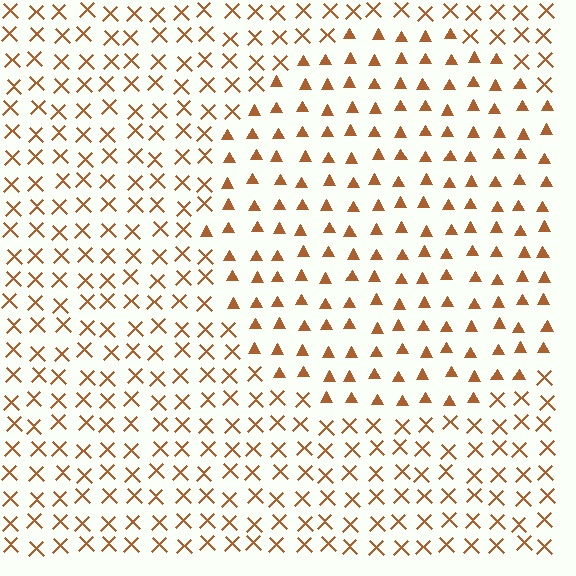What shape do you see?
I see a circle.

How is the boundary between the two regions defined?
The boundary is defined by a change in element shape: triangles inside vs. X marks outside. All elements share the same color and spacing.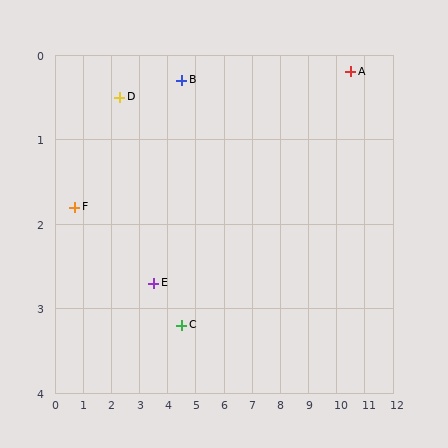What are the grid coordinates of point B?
Point B is at approximately (4.5, 0.3).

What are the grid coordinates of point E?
Point E is at approximately (3.5, 2.7).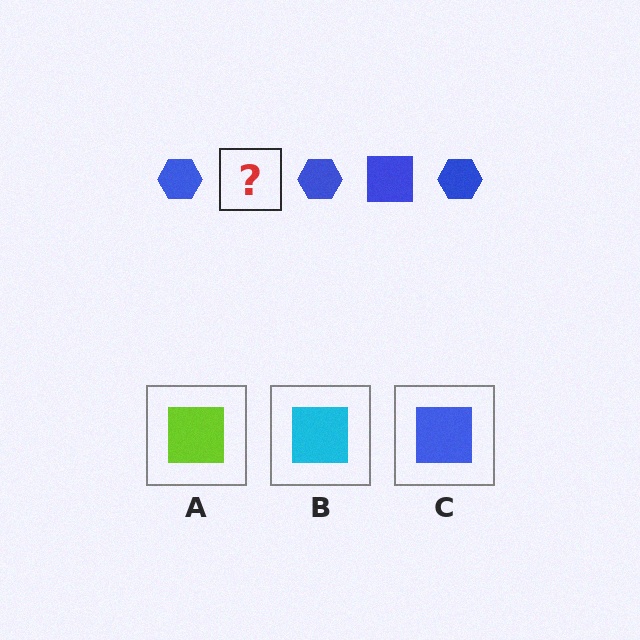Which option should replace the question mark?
Option C.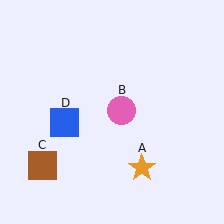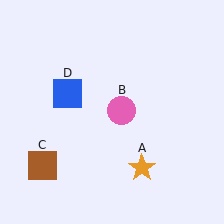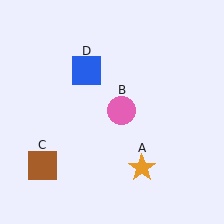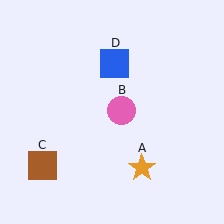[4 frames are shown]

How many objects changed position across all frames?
1 object changed position: blue square (object D).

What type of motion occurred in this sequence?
The blue square (object D) rotated clockwise around the center of the scene.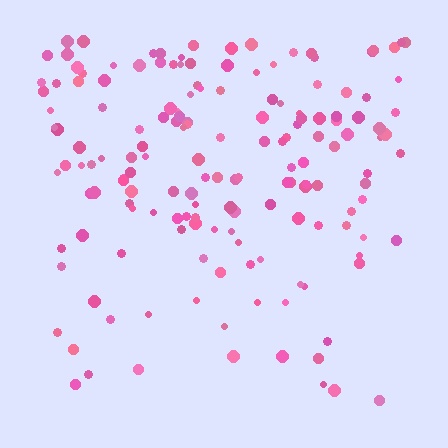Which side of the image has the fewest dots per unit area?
The bottom.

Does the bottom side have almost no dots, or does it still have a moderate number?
Still a moderate number, just noticeably fewer than the top.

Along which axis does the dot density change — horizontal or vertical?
Vertical.